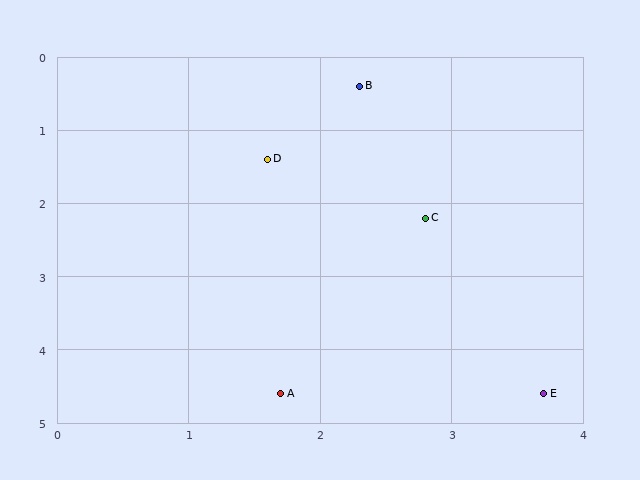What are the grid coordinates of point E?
Point E is at approximately (3.7, 4.6).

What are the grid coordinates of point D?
Point D is at approximately (1.6, 1.4).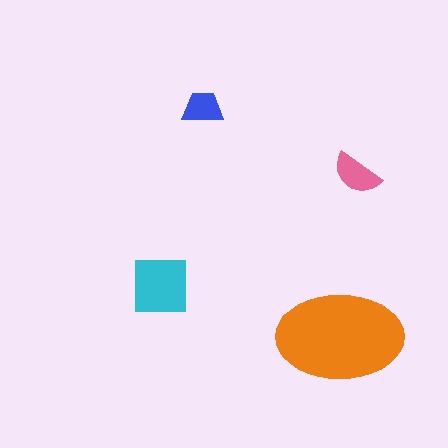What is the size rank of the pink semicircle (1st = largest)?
3rd.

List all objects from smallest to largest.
The blue trapezoid, the pink semicircle, the cyan square, the orange ellipse.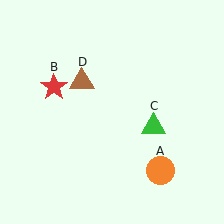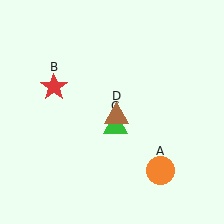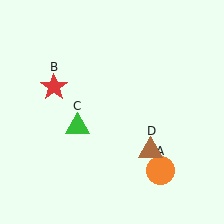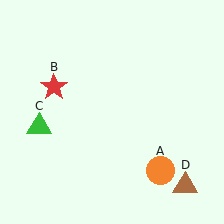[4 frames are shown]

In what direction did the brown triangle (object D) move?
The brown triangle (object D) moved down and to the right.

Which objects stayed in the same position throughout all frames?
Orange circle (object A) and red star (object B) remained stationary.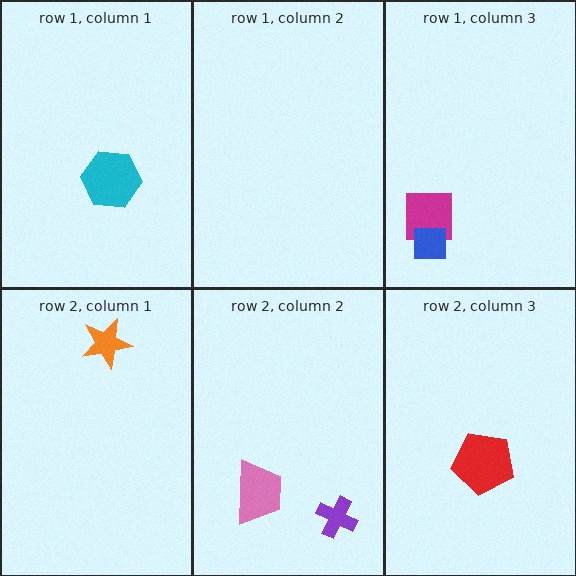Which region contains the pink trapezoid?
The row 2, column 2 region.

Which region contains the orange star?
The row 2, column 1 region.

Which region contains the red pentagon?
The row 2, column 3 region.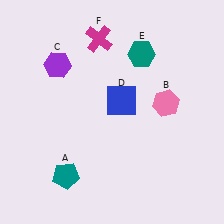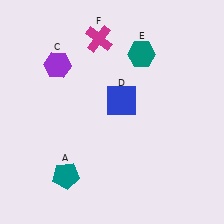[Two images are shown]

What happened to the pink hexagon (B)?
The pink hexagon (B) was removed in Image 2. It was in the top-right area of Image 1.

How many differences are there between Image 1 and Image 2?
There is 1 difference between the two images.